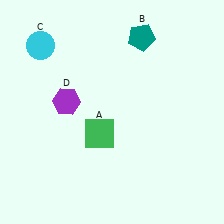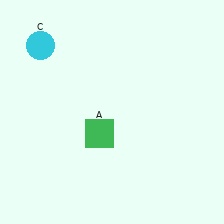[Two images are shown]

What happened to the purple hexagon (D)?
The purple hexagon (D) was removed in Image 2. It was in the top-left area of Image 1.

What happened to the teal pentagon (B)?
The teal pentagon (B) was removed in Image 2. It was in the top-right area of Image 1.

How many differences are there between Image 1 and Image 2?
There are 2 differences between the two images.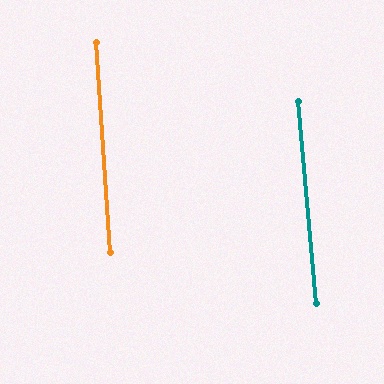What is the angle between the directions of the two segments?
Approximately 1 degree.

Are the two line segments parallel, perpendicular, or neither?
Parallel — their directions differ by only 1.4°.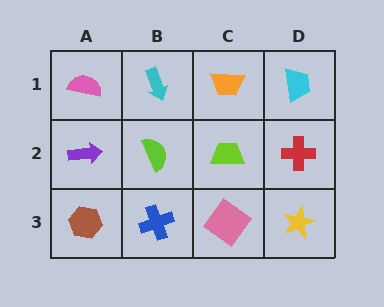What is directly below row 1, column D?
A red cross.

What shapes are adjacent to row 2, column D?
A cyan trapezoid (row 1, column D), a yellow star (row 3, column D), a lime trapezoid (row 2, column C).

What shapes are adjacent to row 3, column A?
A purple arrow (row 2, column A), a blue cross (row 3, column B).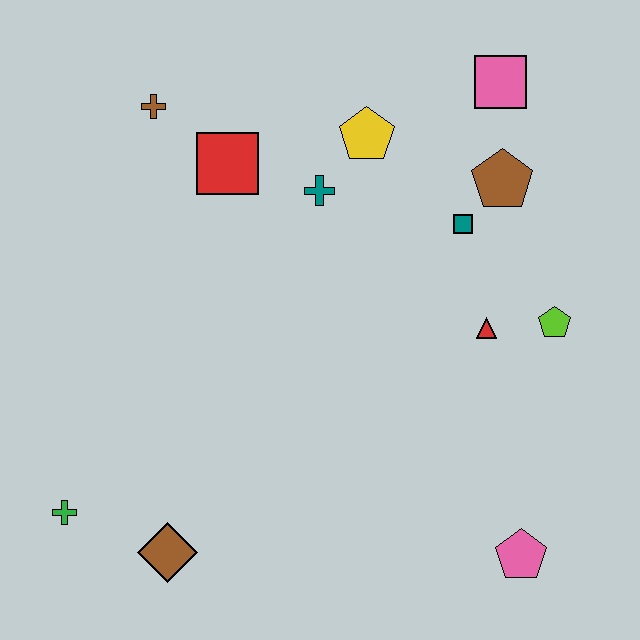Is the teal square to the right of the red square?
Yes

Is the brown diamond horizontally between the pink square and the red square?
No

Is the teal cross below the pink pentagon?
No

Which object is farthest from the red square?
The pink pentagon is farthest from the red square.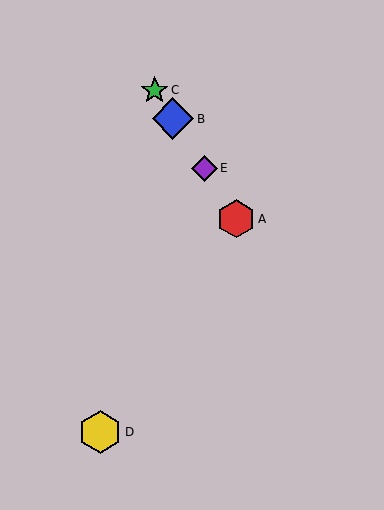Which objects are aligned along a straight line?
Objects A, B, C, E are aligned along a straight line.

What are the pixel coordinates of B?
Object B is at (173, 119).